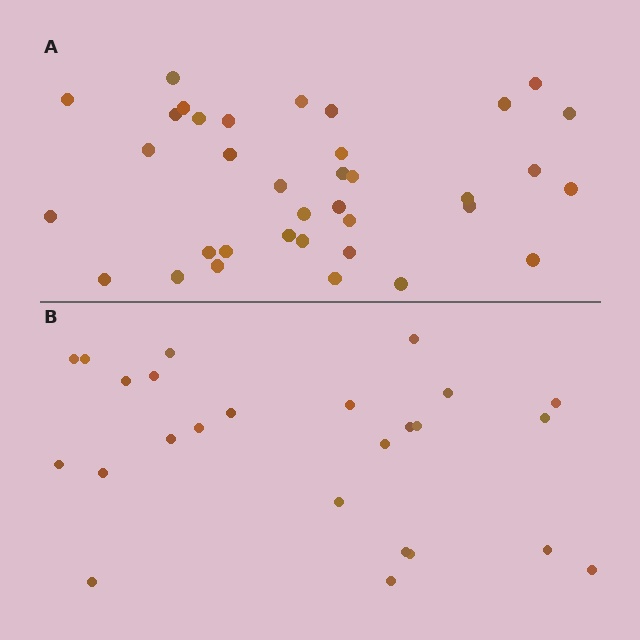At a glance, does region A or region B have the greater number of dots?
Region A (the top region) has more dots.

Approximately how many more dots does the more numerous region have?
Region A has roughly 12 or so more dots than region B.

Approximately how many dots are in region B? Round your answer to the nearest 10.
About 20 dots. (The exact count is 25, which rounds to 20.)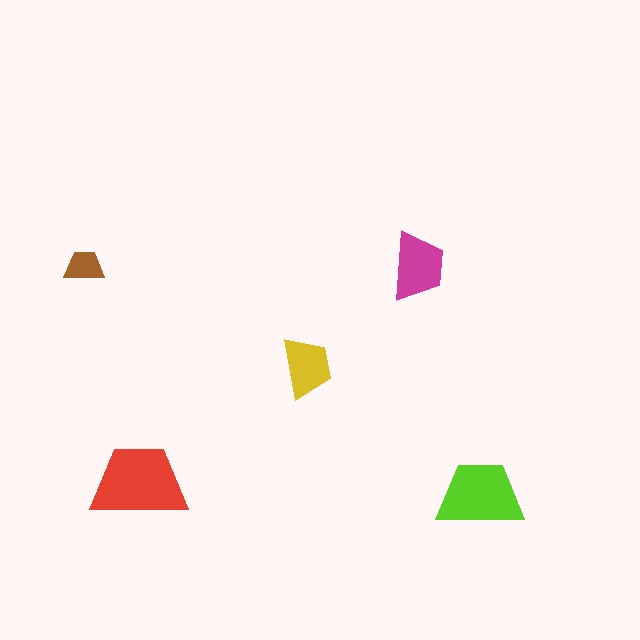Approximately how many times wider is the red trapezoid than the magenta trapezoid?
About 1.5 times wider.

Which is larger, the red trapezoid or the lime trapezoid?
The red one.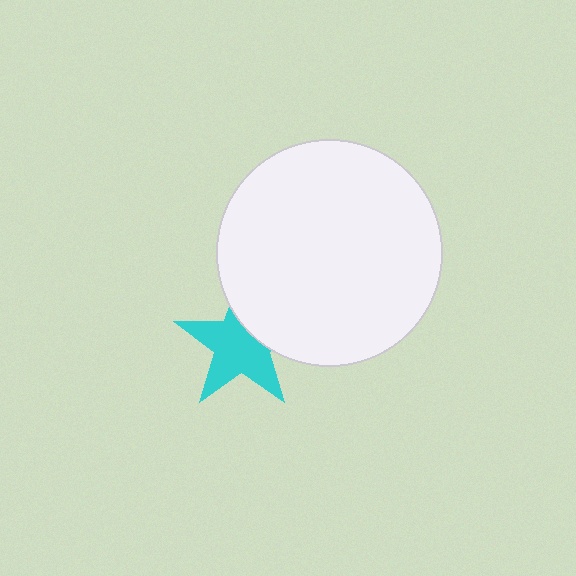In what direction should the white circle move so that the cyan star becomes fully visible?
The white circle should move toward the upper-right. That is the shortest direction to clear the overlap and leave the cyan star fully visible.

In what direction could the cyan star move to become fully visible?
The cyan star could move toward the lower-left. That would shift it out from behind the white circle entirely.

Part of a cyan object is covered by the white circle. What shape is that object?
It is a star.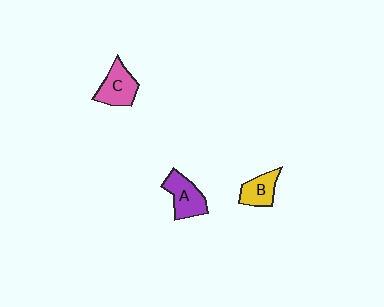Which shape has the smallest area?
Shape B (yellow).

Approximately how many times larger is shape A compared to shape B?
Approximately 1.3 times.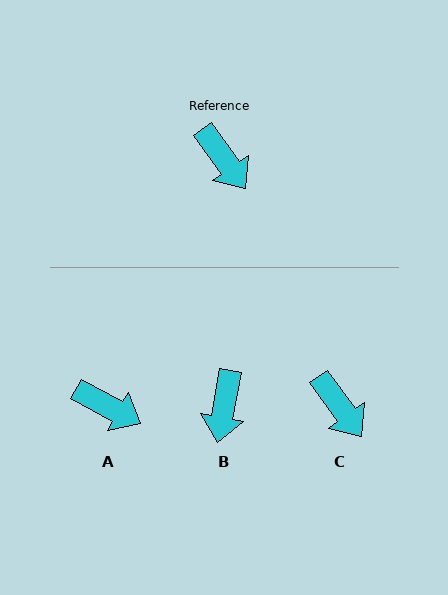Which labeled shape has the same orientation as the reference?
C.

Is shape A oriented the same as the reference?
No, it is off by about 26 degrees.